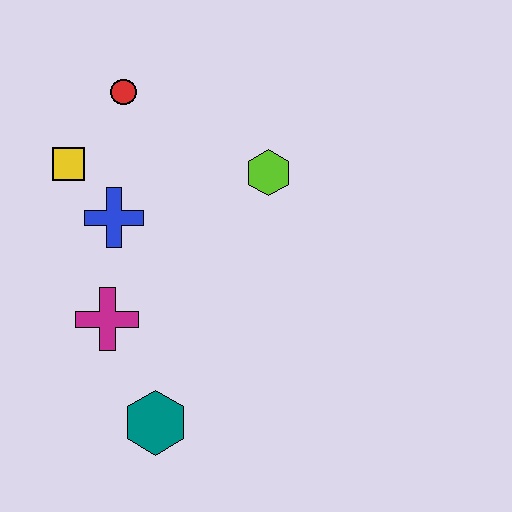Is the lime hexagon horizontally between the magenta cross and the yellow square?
No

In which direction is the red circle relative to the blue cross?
The red circle is above the blue cross.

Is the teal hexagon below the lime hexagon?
Yes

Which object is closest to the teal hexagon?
The magenta cross is closest to the teal hexagon.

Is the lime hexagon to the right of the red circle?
Yes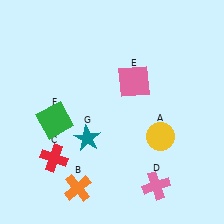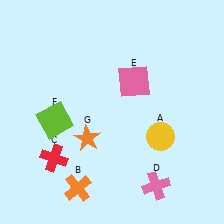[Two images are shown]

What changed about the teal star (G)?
In Image 1, G is teal. In Image 2, it changed to orange.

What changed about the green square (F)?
In Image 1, F is green. In Image 2, it changed to lime.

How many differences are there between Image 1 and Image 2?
There are 2 differences between the two images.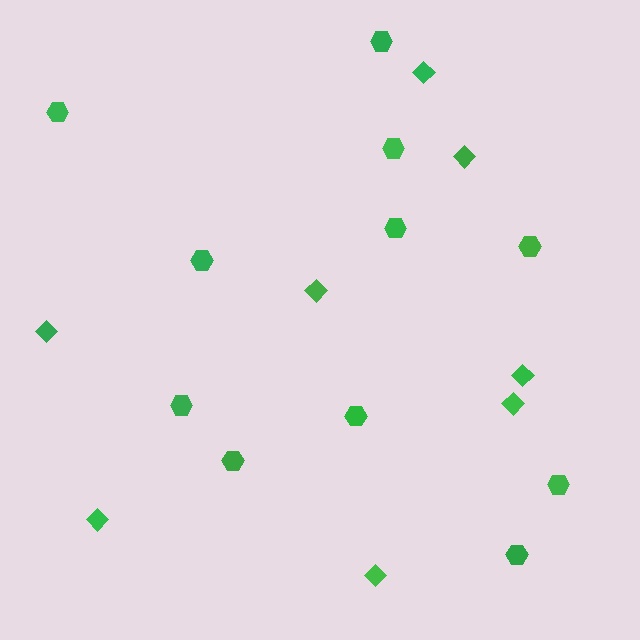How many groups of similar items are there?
There are 2 groups: one group of hexagons (11) and one group of diamonds (8).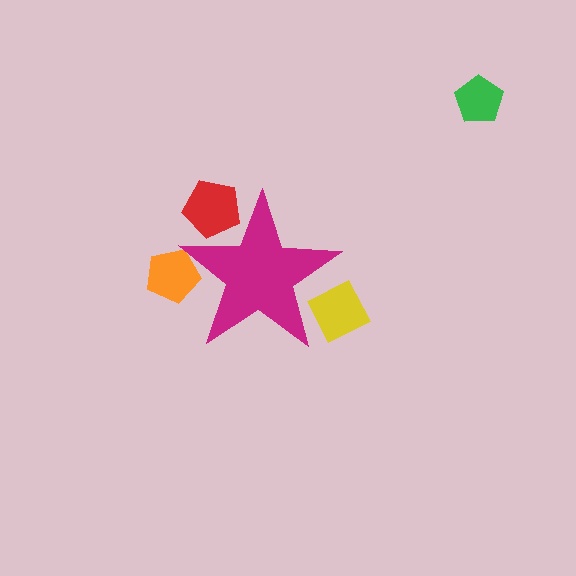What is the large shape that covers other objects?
A magenta star.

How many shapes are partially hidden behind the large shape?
3 shapes are partially hidden.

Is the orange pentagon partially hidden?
Yes, the orange pentagon is partially hidden behind the magenta star.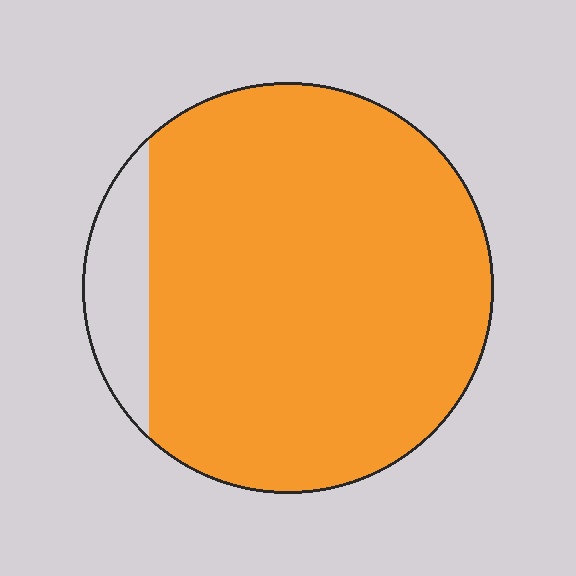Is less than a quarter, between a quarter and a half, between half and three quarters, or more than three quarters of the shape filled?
More than three quarters.